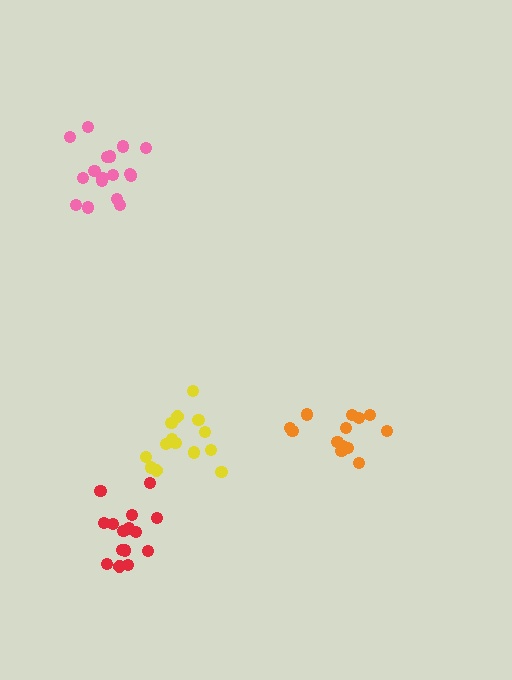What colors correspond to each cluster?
The clusters are colored: red, yellow, pink, orange.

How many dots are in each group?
Group 1: 15 dots, Group 2: 14 dots, Group 3: 17 dots, Group 4: 13 dots (59 total).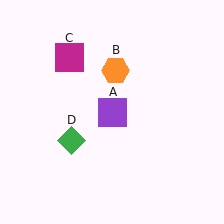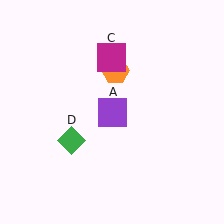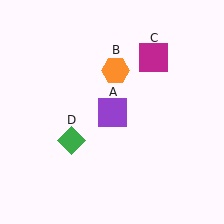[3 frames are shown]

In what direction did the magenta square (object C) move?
The magenta square (object C) moved right.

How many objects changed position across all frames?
1 object changed position: magenta square (object C).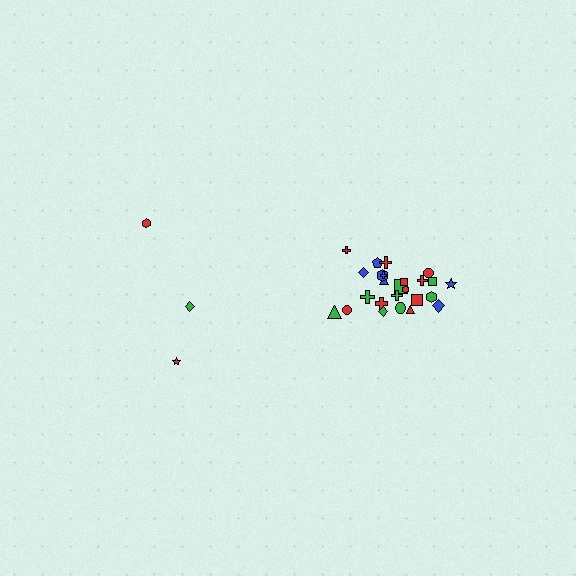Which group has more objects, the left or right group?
The right group.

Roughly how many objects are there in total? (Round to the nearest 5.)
Roughly 30 objects in total.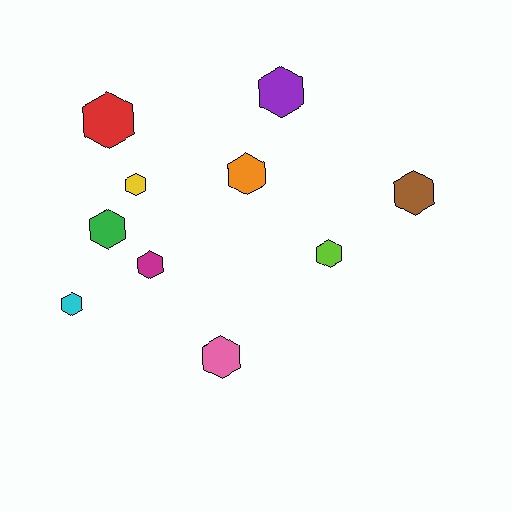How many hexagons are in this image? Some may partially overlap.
There are 10 hexagons.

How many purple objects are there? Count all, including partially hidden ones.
There is 1 purple object.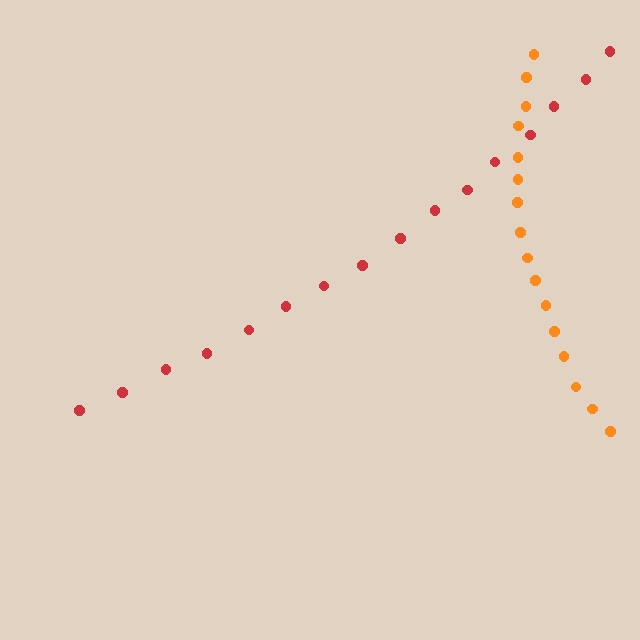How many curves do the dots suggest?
There are 2 distinct paths.